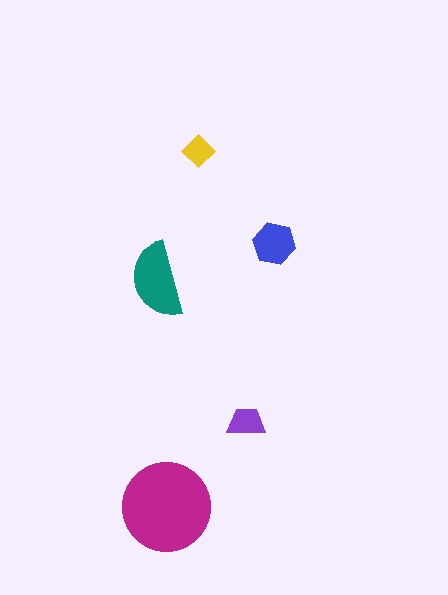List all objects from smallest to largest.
The yellow diamond, the purple trapezoid, the blue hexagon, the teal semicircle, the magenta circle.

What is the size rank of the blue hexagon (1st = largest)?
3rd.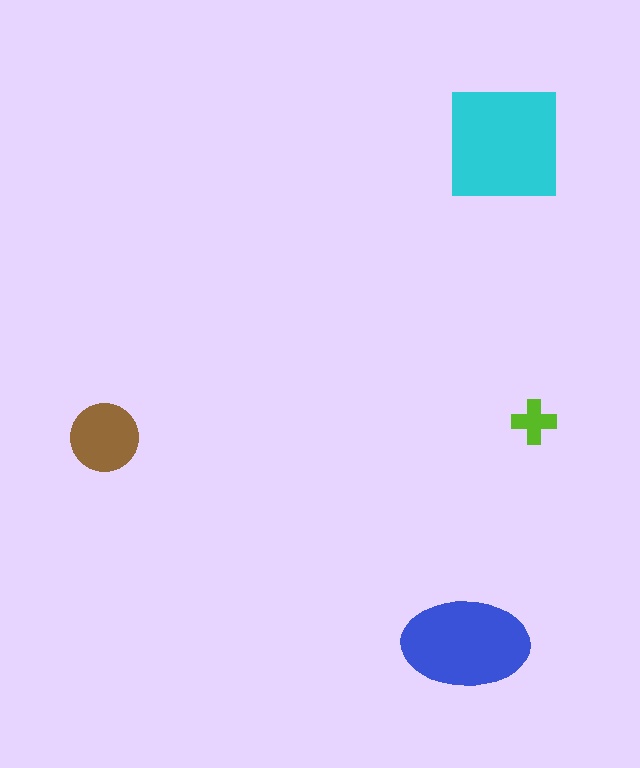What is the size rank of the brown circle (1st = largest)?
3rd.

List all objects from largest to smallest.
The cyan square, the blue ellipse, the brown circle, the lime cross.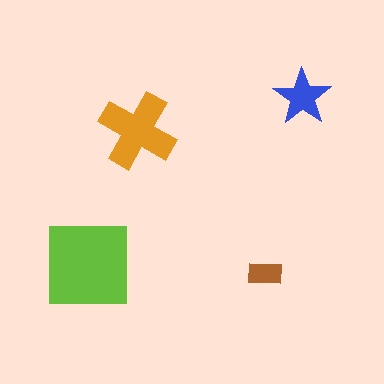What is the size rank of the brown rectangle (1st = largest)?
4th.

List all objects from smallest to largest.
The brown rectangle, the blue star, the orange cross, the lime square.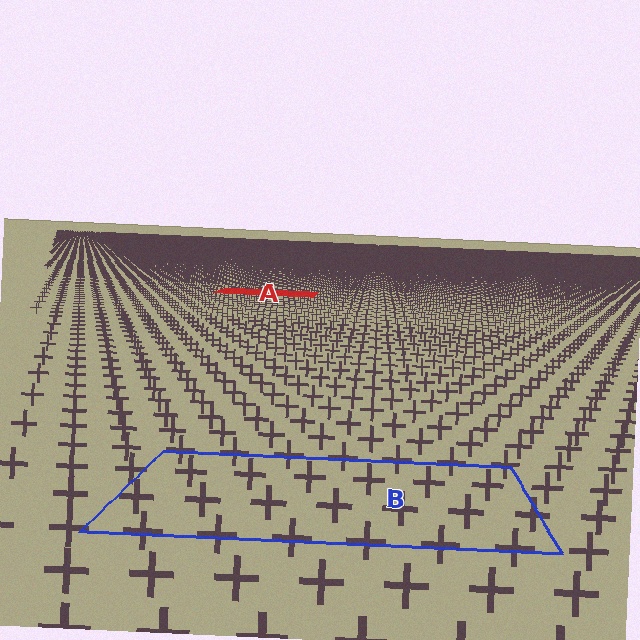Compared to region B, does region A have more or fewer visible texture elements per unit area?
Region A has more texture elements per unit area — they are packed more densely because it is farther away.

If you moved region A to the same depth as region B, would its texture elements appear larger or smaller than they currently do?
They would appear larger. At a closer depth, the same texture elements are projected at a bigger on-screen size.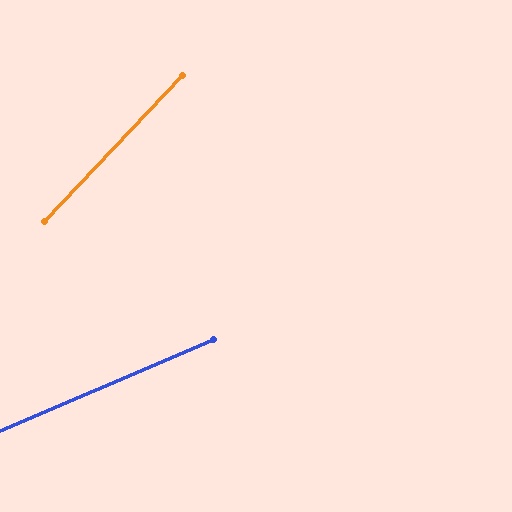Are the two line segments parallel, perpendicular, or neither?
Neither parallel nor perpendicular — they differ by about 23°.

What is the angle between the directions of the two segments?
Approximately 23 degrees.